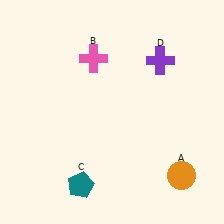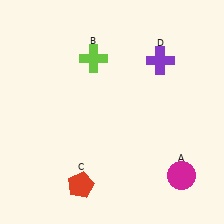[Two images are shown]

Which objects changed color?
A changed from orange to magenta. B changed from pink to lime. C changed from teal to red.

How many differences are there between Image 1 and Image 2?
There are 3 differences between the two images.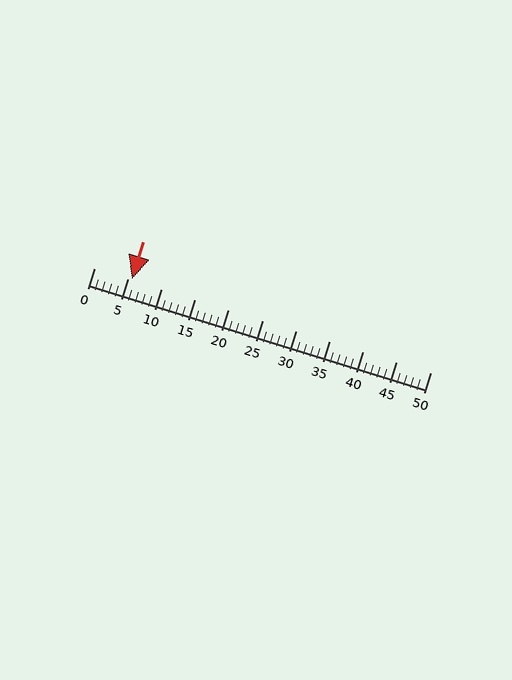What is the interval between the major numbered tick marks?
The major tick marks are spaced 5 units apart.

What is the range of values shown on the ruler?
The ruler shows values from 0 to 50.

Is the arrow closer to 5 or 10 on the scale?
The arrow is closer to 5.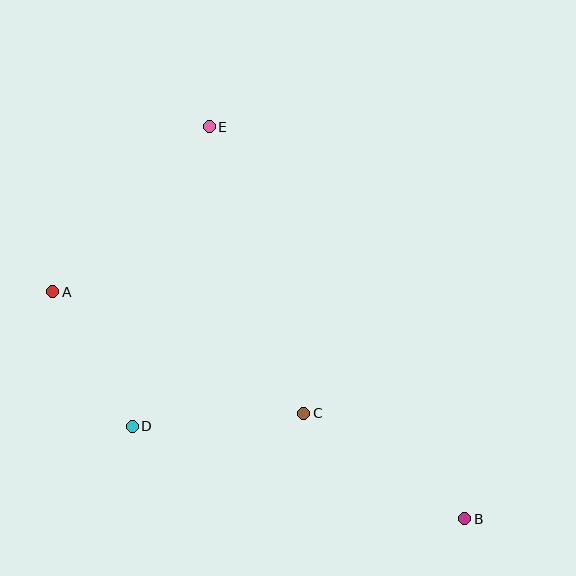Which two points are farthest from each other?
Points A and B are farthest from each other.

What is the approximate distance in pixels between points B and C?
The distance between B and C is approximately 192 pixels.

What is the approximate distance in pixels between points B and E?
The distance between B and E is approximately 468 pixels.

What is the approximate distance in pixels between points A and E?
The distance between A and E is approximately 228 pixels.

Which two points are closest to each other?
Points A and D are closest to each other.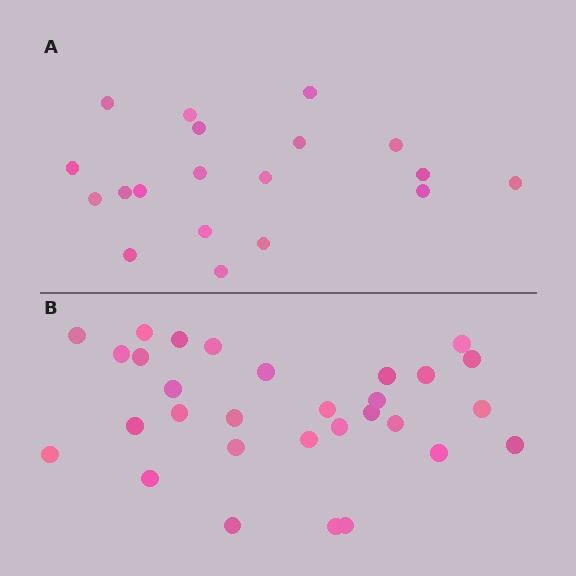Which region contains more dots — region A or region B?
Region B (the bottom region) has more dots.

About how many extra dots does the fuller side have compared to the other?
Region B has roughly 12 or so more dots than region A.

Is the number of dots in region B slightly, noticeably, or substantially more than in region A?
Region B has substantially more. The ratio is roughly 1.6 to 1.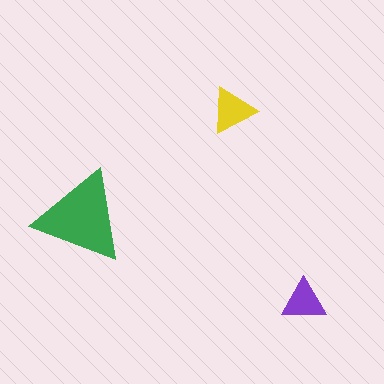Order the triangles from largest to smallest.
the green one, the yellow one, the purple one.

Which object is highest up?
The yellow triangle is topmost.